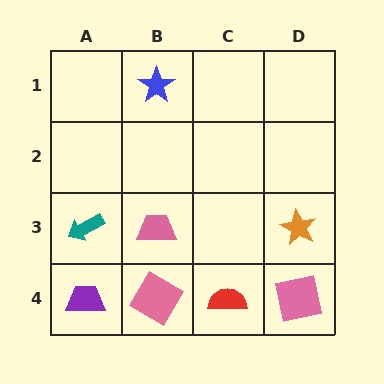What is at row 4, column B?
A pink diamond.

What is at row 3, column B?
A pink trapezoid.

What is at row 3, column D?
An orange star.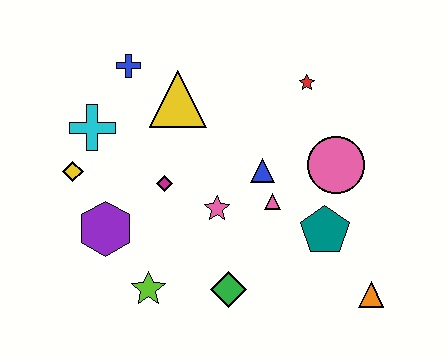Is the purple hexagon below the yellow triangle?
Yes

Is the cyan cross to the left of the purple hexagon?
Yes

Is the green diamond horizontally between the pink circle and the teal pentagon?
No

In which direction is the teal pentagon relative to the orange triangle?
The teal pentagon is above the orange triangle.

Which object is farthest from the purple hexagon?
The orange triangle is farthest from the purple hexagon.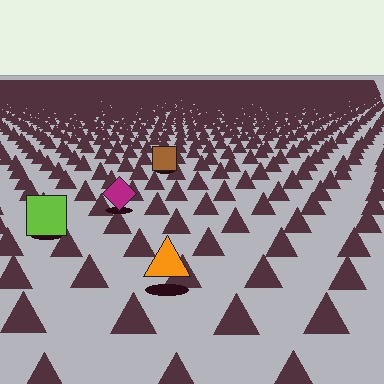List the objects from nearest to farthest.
From nearest to farthest: the orange triangle, the lime square, the magenta diamond, the brown square.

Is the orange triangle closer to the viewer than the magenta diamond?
Yes. The orange triangle is closer — you can tell from the texture gradient: the ground texture is coarser near it.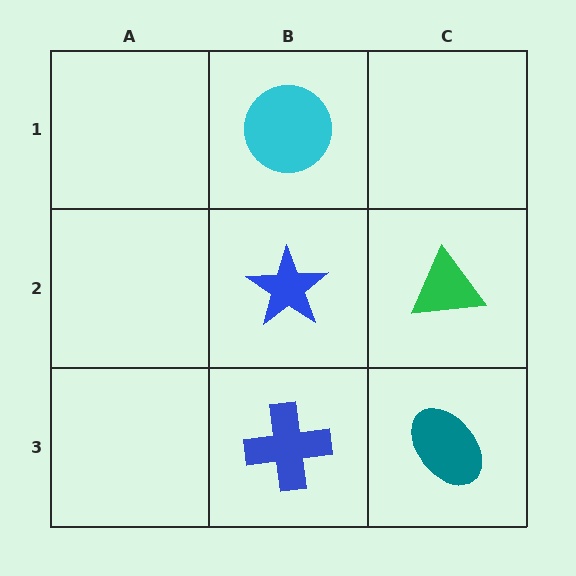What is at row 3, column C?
A teal ellipse.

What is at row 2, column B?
A blue star.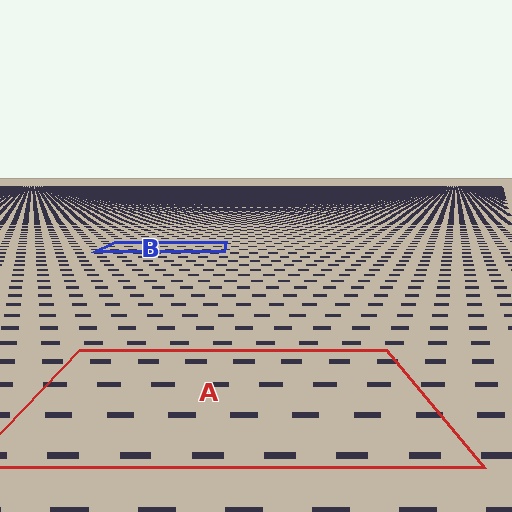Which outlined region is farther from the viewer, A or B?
Region B is farther from the viewer — the texture elements inside it appear smaller and more densely packed.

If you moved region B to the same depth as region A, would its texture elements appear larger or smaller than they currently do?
They would appear larger. At a closer depth, the same texture elements are projected at a bigger on-screen size.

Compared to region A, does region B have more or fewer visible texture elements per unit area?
Region B has more texture elements per unit area — they are packed more densely because it is farther away.